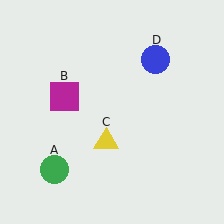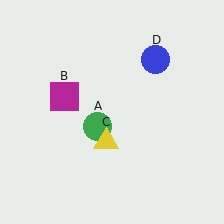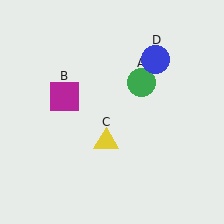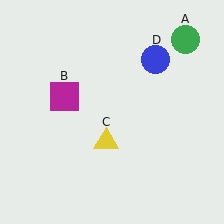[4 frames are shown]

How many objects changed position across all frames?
1 object changed position: green circle (object A).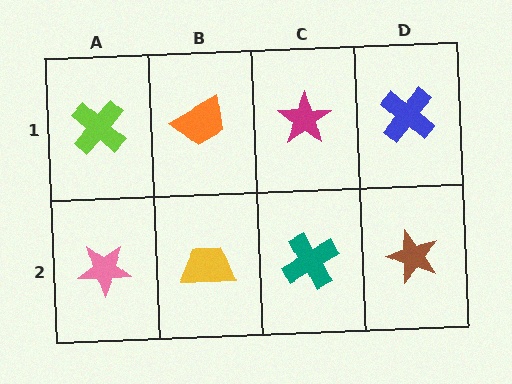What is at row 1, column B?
An orange trapezoid.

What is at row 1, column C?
A magenta star.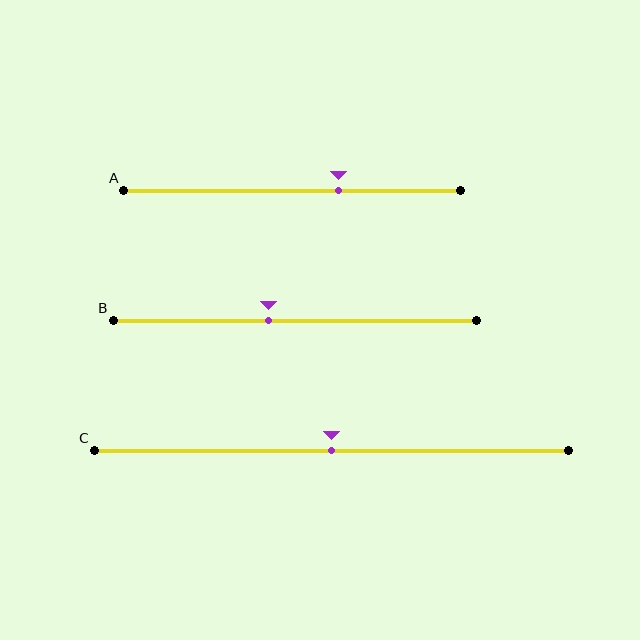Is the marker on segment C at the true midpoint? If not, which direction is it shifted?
Yes, the marker on segment C is at the true midpoint.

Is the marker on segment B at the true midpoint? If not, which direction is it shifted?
No, the marker on segment B is shifted to the left by about 7% of the segment length.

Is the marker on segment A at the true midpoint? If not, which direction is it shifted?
No, the marker on segment A is shifted to the right by about 14% of the segment length.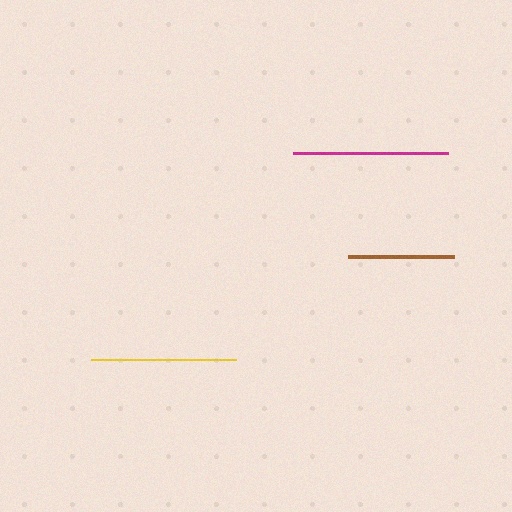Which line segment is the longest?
The magenta line is the longest at approximately 155 pixels.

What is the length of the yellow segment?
The yellow segment is approximately 145 pixels long.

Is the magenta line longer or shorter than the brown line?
The magenta line is longer than the brown line.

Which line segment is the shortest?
The brown line is the shortest at approximately 106 pixels.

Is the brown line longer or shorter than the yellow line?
The yellow line is longer than the brown line.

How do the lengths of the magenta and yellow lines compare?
The magenta and yellow lines are approximately the same length.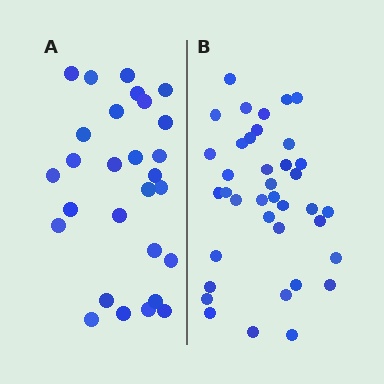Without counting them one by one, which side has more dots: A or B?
Region B (the right region) has more dots.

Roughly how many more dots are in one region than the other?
Region B has roughly 10 or so more dots than region A.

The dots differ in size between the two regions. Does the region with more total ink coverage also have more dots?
No. Region A has more total ink coverage because its dots are larger, but region B actually contains more individual dots. Total area can be misleading — the number of items is what matters here.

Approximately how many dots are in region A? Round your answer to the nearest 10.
About 30 dots. (The exact count is 28, which rounds to 30.)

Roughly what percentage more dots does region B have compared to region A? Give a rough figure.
About 35% more.